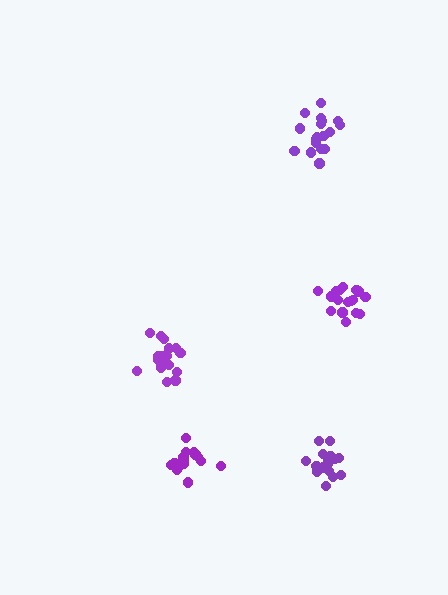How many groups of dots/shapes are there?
There are 5 groups.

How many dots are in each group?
Group 1: 17 dots, Group 2: 18 dots, Group 3: 20 dots, Group 4: 16 dots, Group 5: 17 dots (88 total).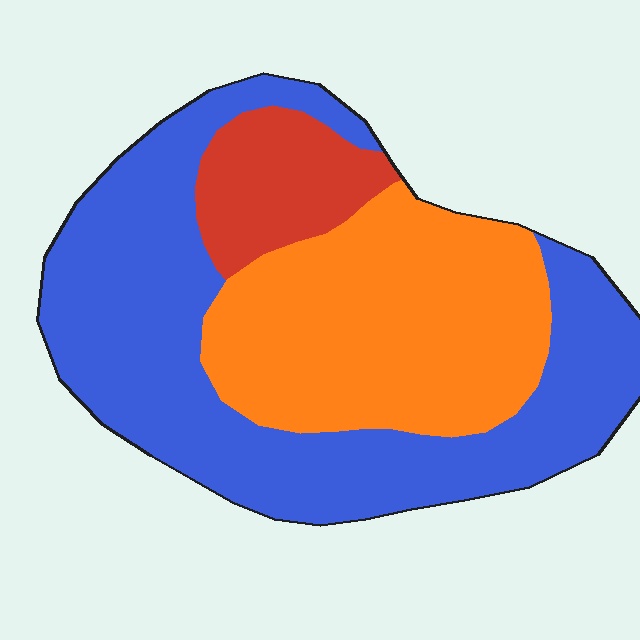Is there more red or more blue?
Blue.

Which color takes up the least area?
Red, at roughly 10%.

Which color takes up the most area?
Blue, at roughly 50%.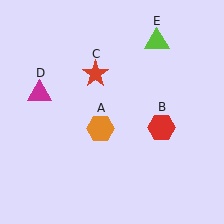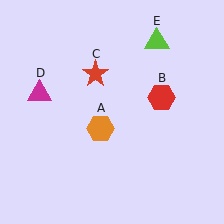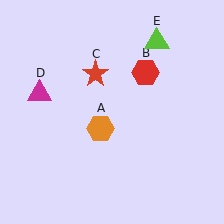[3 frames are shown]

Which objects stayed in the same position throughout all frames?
Orange hexagon (object A) and red star (object C) and magenta triangle (object D) and lime triangle (object E) remained stationary.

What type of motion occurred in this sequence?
The red hexagon (object B) rotated counterclockwise around the center of the scene.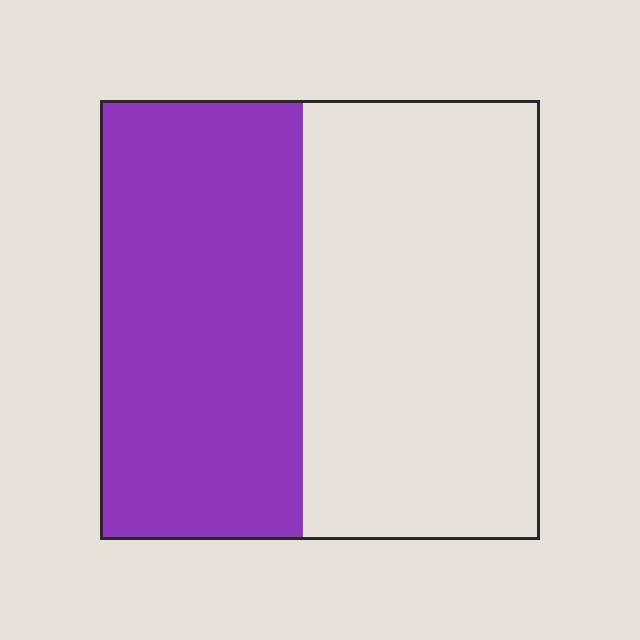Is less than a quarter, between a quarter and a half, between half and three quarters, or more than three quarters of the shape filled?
Between a quarter and a half.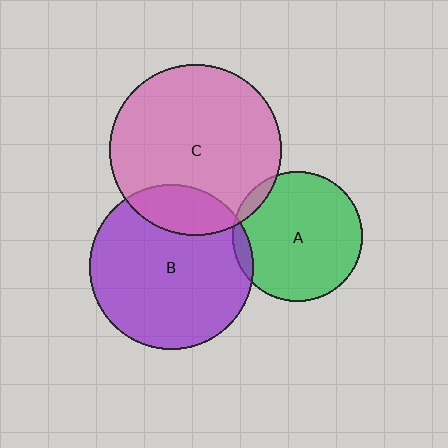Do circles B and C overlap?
Yes.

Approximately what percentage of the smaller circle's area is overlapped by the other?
Approximately 20%.